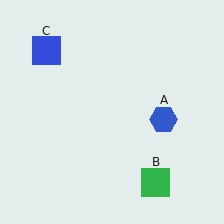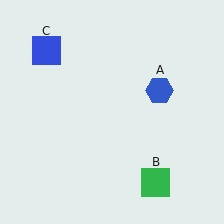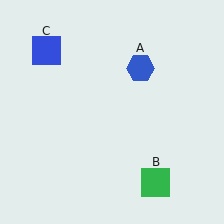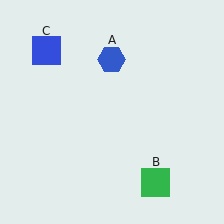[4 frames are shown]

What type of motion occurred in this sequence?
The blue hexagon (object A) rotated counterclockwise around the center of the scene.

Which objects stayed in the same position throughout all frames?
Green square (object B) and blue square (object C) remained stationary.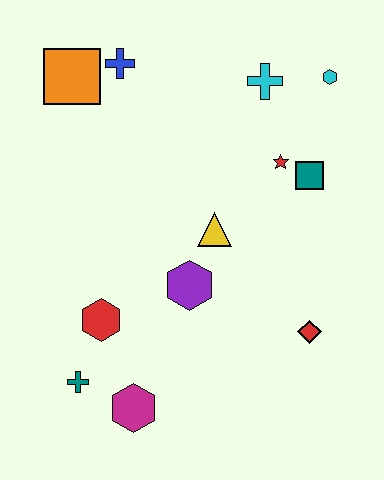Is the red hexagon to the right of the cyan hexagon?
No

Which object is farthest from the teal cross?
The cyan hexagon is farthest from the teal cross.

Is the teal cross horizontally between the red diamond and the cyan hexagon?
No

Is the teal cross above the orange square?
No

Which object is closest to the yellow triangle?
The purple hexagon is closest to the yellow triangle.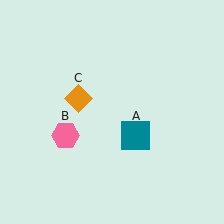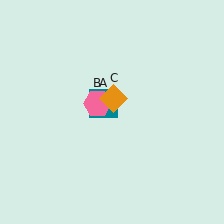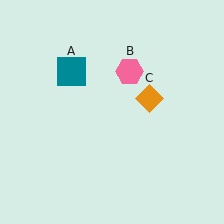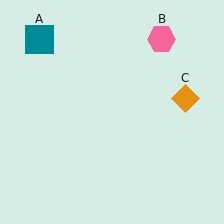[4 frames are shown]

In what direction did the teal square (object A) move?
The teal square (object A) moved up and to the left.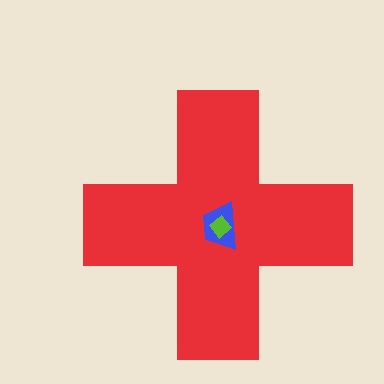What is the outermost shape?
The red cross.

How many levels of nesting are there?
3.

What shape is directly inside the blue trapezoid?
The lime diamond.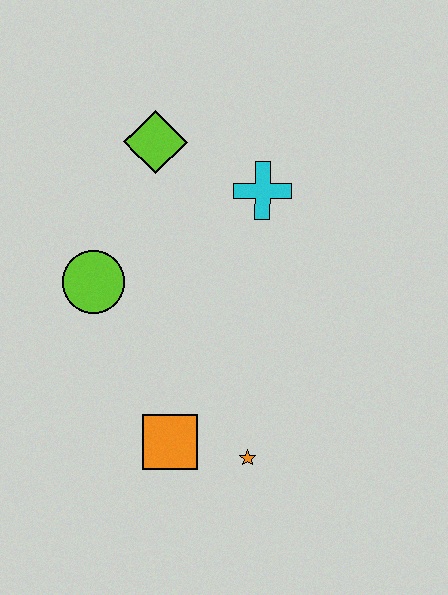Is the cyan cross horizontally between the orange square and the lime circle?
No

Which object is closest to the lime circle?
The lime diamond is closest to the lime circle.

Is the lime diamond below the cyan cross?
No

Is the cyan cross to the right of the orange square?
Yes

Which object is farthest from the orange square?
The lime diamond is farthest from the orange square.